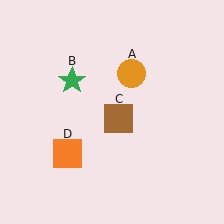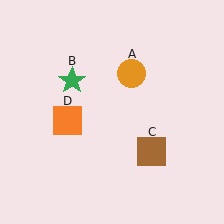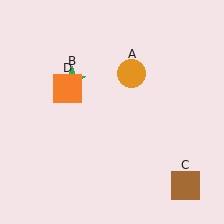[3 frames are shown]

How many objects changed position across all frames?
2 objects changed position: brown square (object C), orange square (object D).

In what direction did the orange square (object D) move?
The orange square (object D) moved up.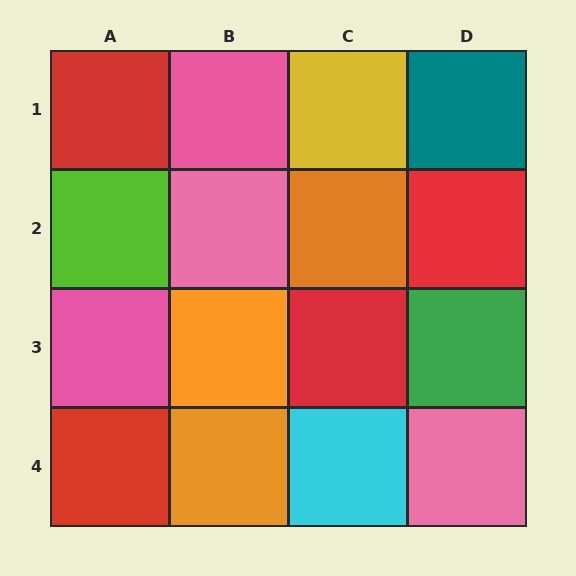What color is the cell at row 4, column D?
Pink.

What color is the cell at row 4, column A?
Red.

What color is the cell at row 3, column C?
Red.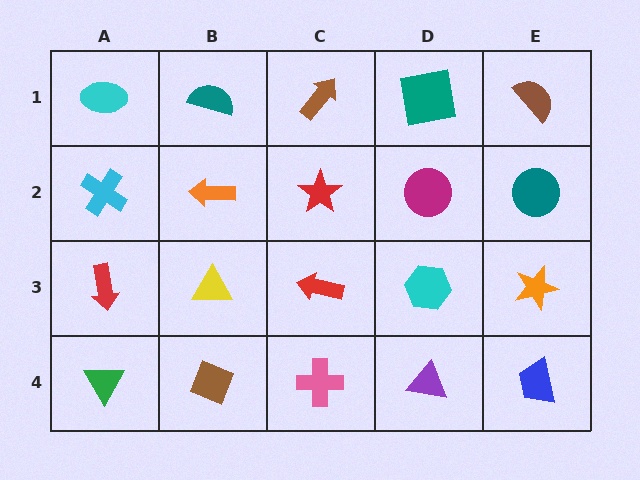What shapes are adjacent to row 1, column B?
An orange arrow (row 2, column B), a cyan ellipse (row 1, column A), a brown arrow (row 1, column C).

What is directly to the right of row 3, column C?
A cyan hexagon.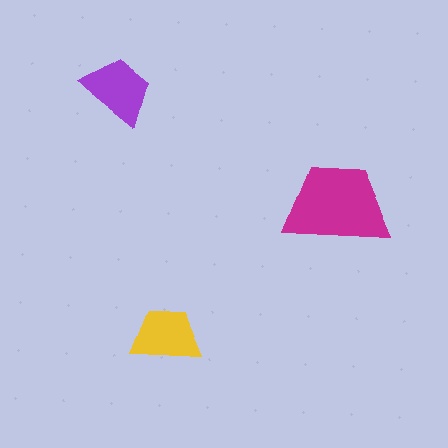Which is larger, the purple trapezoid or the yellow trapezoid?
The purple one.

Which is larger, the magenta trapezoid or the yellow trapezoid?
The magenta one.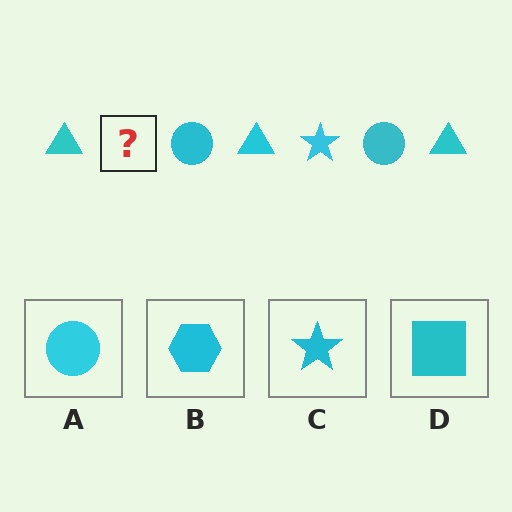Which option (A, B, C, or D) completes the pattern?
C.